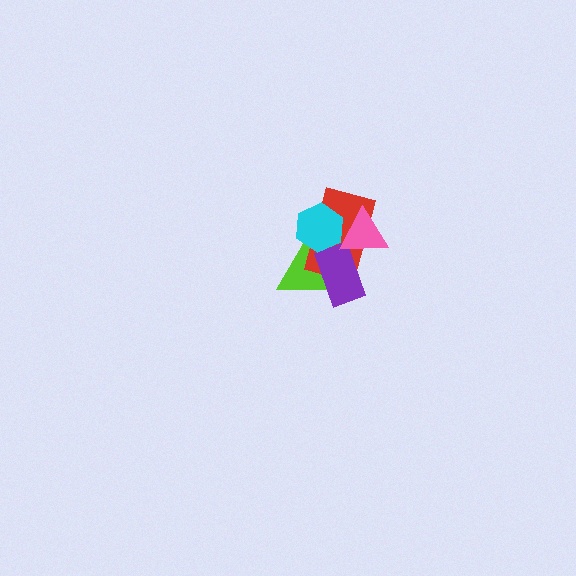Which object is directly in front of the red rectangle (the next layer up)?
The purple rectangle is directly in front of the red rectangle.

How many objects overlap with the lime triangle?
3 objects overlap with the lime triangle.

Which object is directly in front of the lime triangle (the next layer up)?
The red rectangle is directly in front of the lime triangle.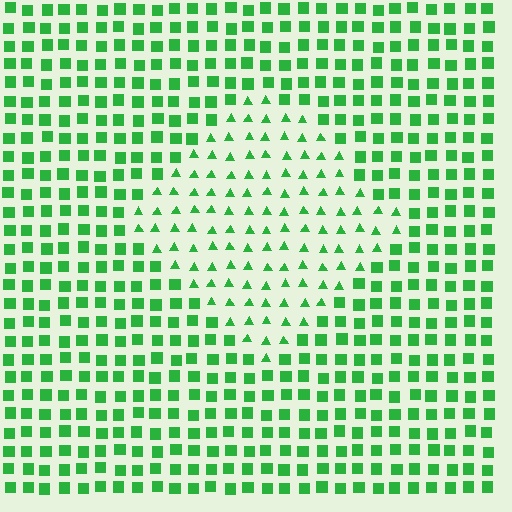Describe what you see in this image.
The image is filled with small green elements arranged in a uniform grid. A diamond-shaped region contains triangles, while the surrounding area contains squares. The boundary is defined purely by the change in element shape.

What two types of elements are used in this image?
The image uses triangles inside the diamond region and squares outside it.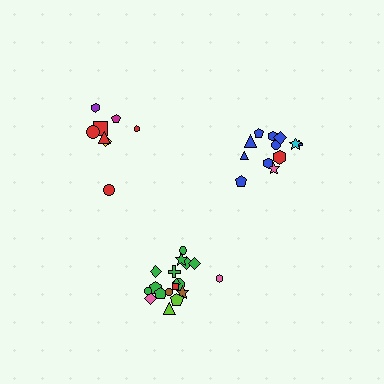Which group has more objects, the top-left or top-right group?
The top-right group.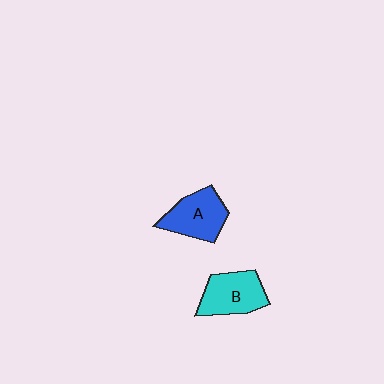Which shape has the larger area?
Shape A (blue).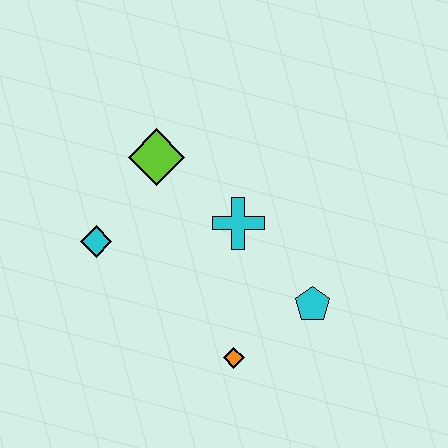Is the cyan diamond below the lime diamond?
Yes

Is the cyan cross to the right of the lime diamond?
Yes